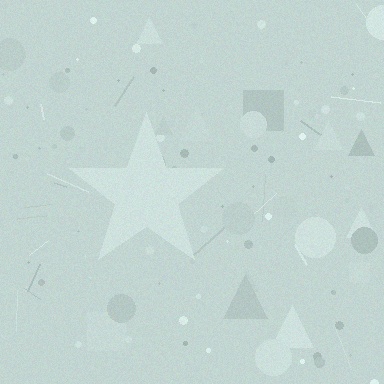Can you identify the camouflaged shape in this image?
The camouflaged shape is a star.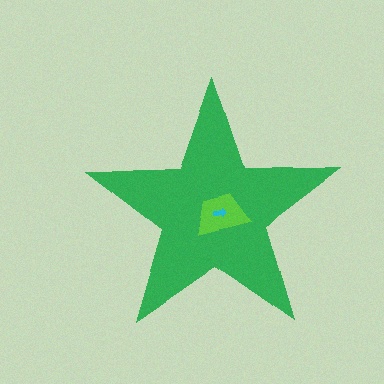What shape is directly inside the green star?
The lime trapezoid.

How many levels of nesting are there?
3.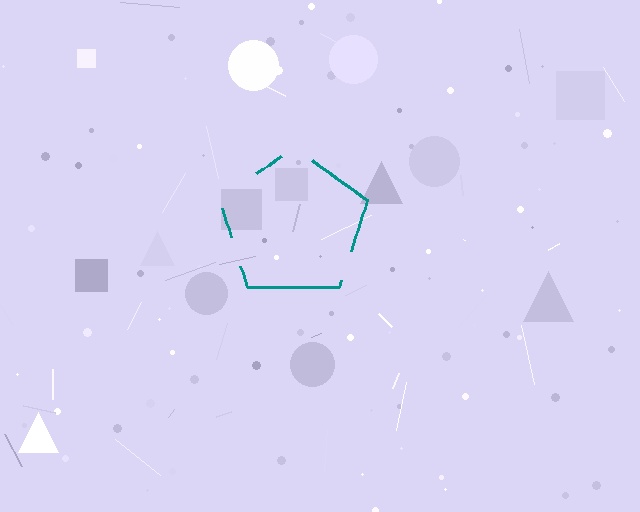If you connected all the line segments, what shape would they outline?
They would outline a pentagon.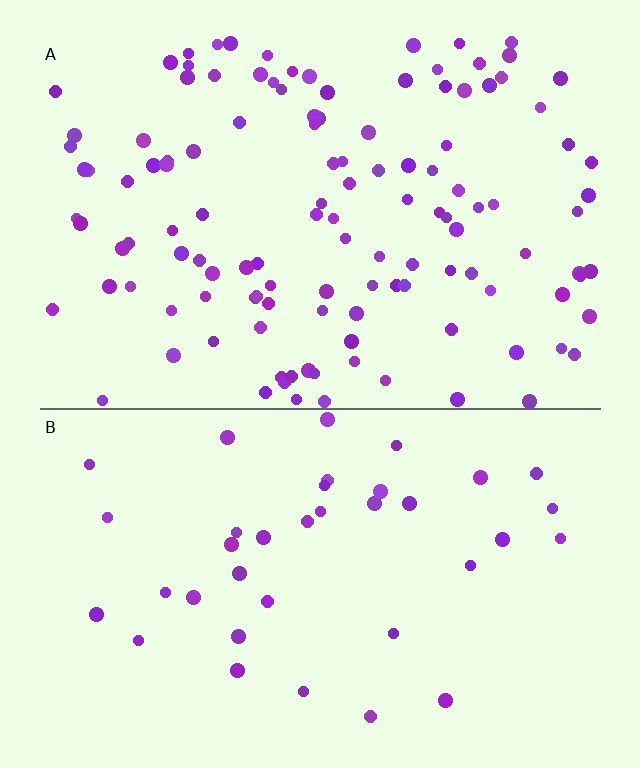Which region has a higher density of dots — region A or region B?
A (the top).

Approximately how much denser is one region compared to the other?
Approximately 3.2× — region A over region B.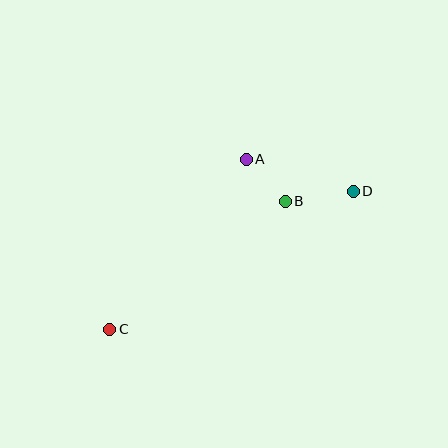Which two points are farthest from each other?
Points C and D are farthest from each other.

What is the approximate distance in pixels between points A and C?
The distance between A and C is approximately 218 pixels.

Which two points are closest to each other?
Points A and B are closest to each other.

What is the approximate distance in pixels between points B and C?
The distance between B and C is approximately 217 pixels.